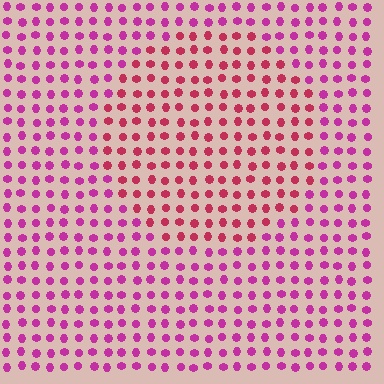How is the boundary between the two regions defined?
The boundary is defined purely by a slight shift in hue (about 30 degrees). Spacing, size, and orientation are identical on both sides.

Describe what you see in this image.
The image is filled with small magenta elements in a uniform arrangement. A circle-shaped region is visible where the elements are tinted to a slightly different hue, forming a subtle color boundary.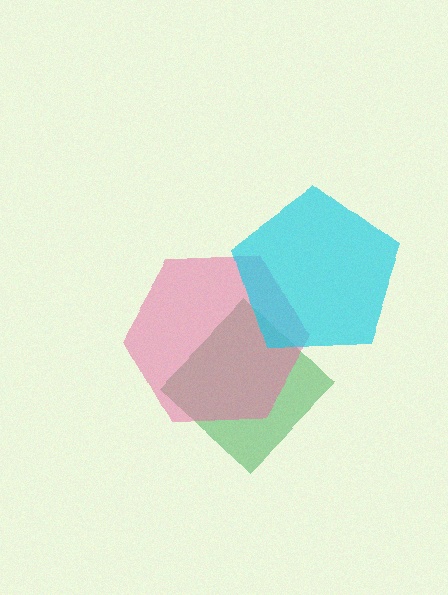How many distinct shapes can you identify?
There are 3 distinct shapes: a green diamond, a pink hexagon, a cyan pentagon.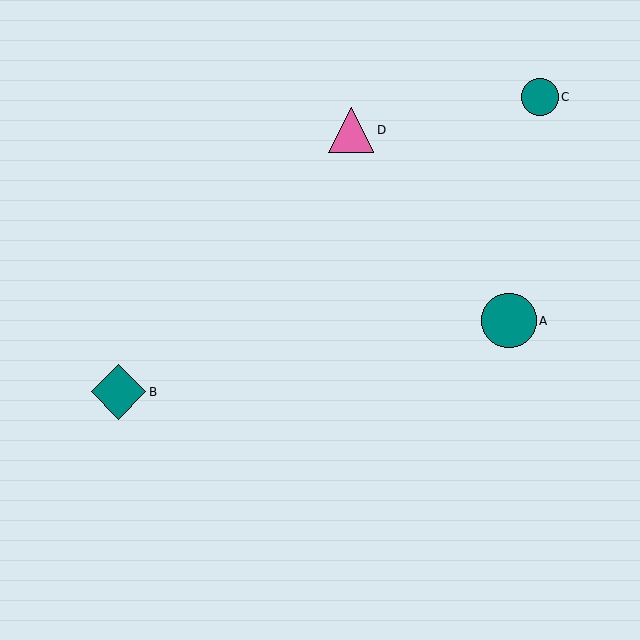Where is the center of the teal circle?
The center of the teal circle is at (509, 321).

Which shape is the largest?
The teal diamond (labeled B) is the largest.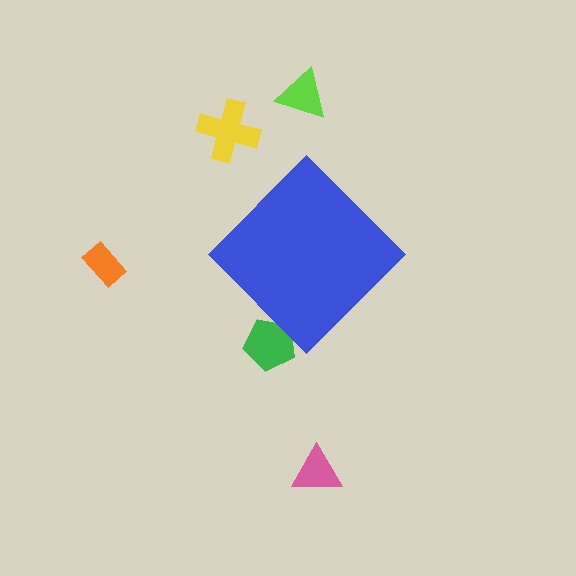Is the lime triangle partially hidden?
No, the lime triangle is fully visible.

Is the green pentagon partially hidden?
Yes, the green pentagon is partially hidden behind the blue diamond.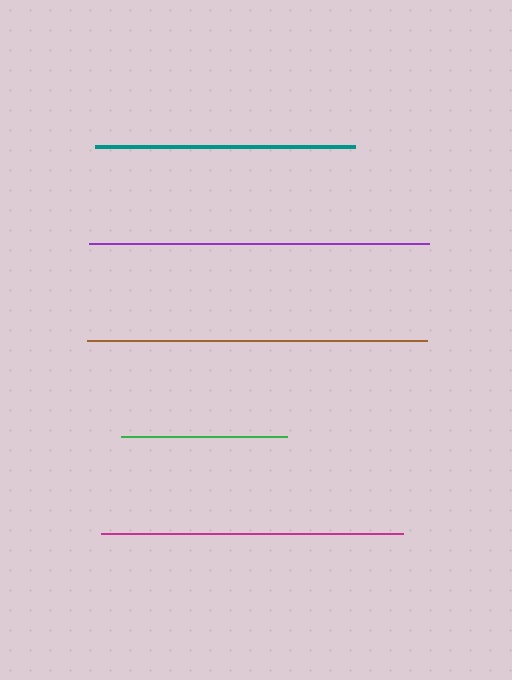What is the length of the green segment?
The green segment is approximately 166 pixels long.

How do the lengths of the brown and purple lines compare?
The brown and purple lines are approximately the same length.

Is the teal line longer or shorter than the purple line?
The purple line is longer than the teal line.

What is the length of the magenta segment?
The magenta segment is approximately 303 pixels long.